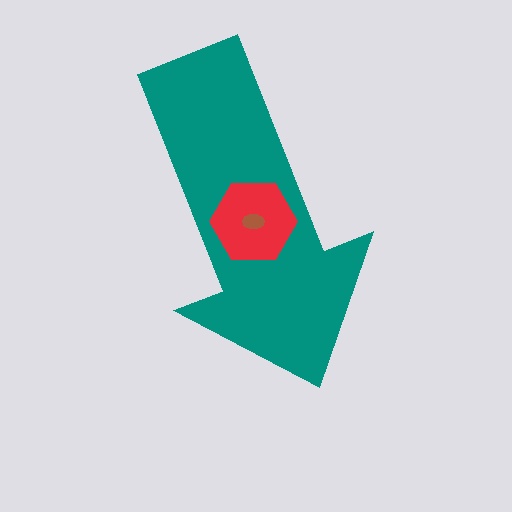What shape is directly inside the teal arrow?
The red hexagon.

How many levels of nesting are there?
3.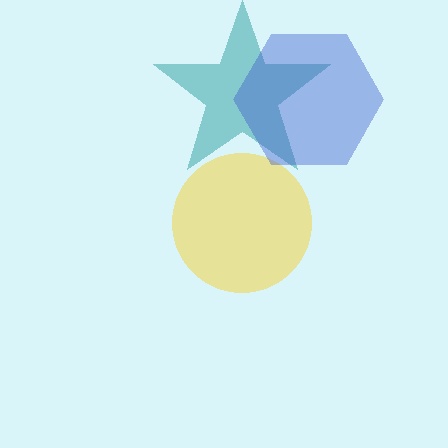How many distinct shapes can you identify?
There are 3 distinct shapes: a yellow circle, a teal star, a blue hexagon.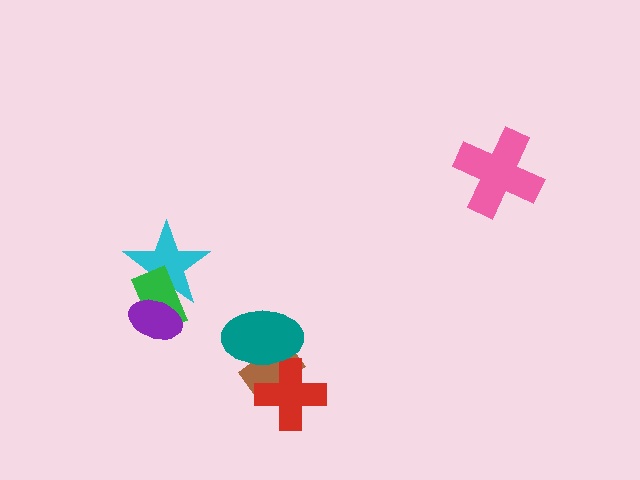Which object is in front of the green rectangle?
The purple ellipse is in front of the green rectangle.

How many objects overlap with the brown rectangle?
2 objects overlap with the brown rectangle.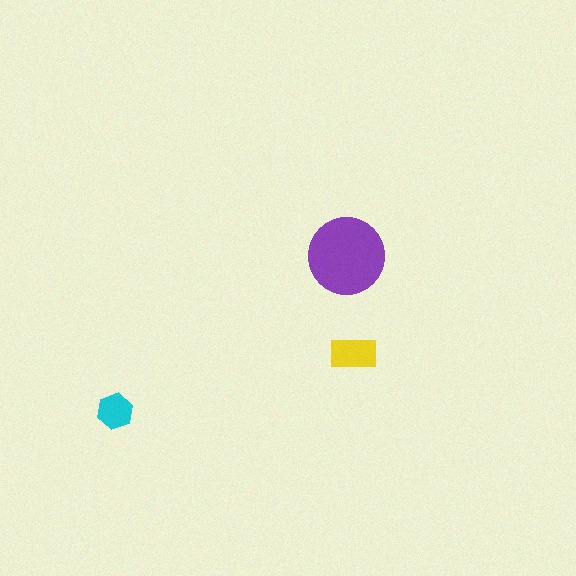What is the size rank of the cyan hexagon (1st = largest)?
3rd.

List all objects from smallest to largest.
The cyan hexagon, the yellow rectangle, the purple circle.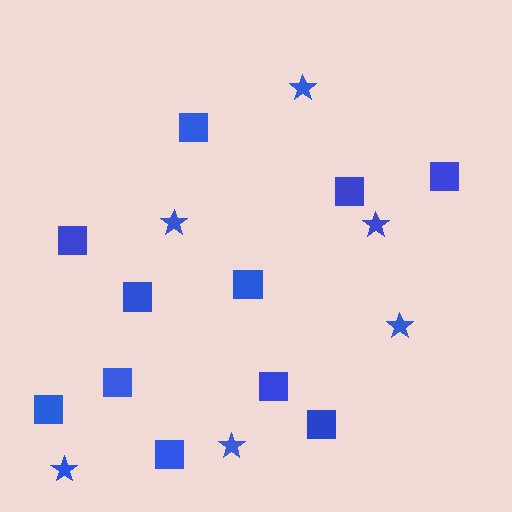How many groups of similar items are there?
There are 2 groups: one group of stars (6) and one group of squares (11).